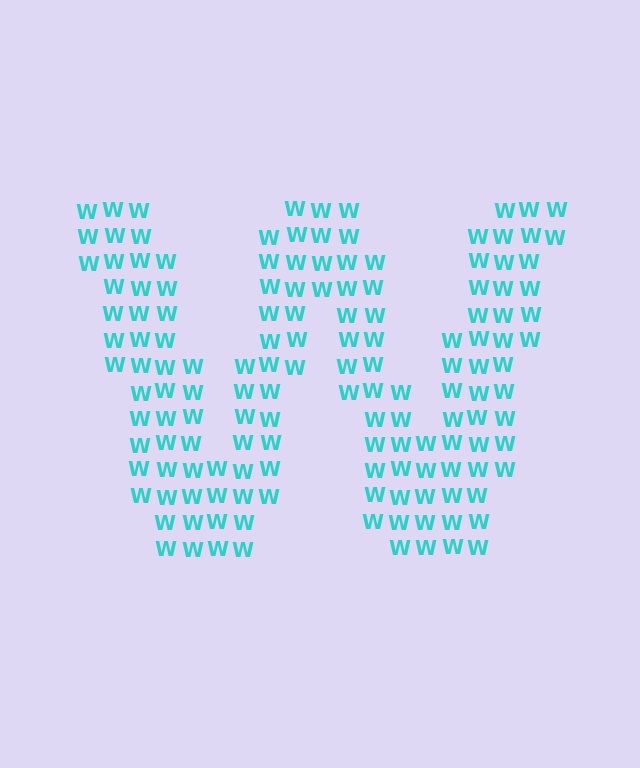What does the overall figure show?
The overall figure shows the letter W.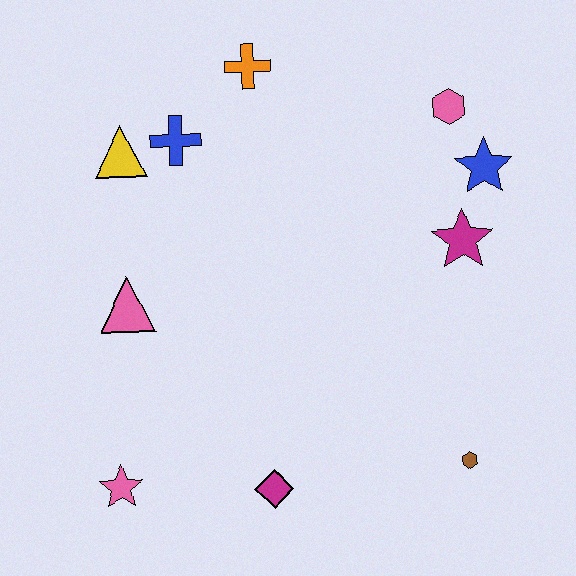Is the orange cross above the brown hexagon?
Yes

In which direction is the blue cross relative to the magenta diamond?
The blue cross is above the magenta diamond.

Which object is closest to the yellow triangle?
The blue cross is closest to the yellow triangle.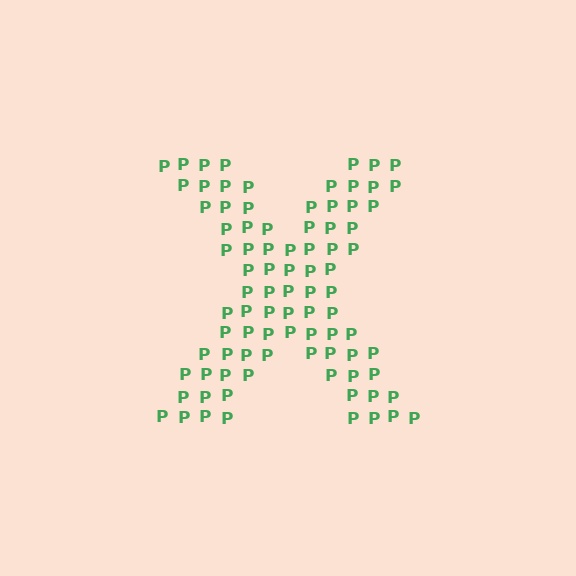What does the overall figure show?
The overall figure shows the letter X.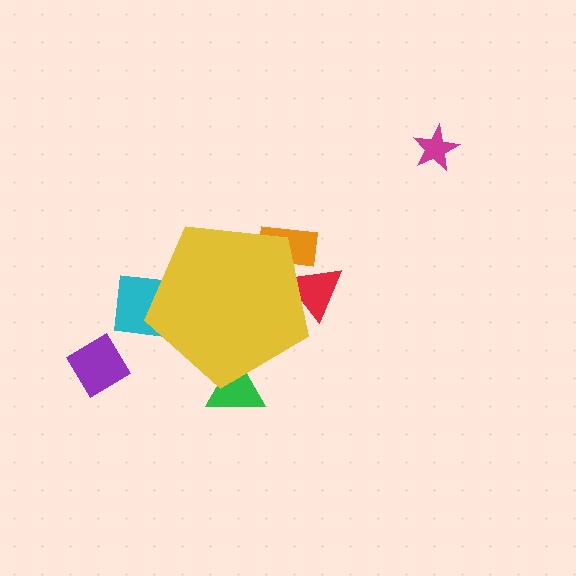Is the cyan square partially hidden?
Yes, the cyan square is partially hidden behind the yellow pentagon.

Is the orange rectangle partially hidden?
Yes, the orange rectangle is partially hidden behind the yellow pentagon.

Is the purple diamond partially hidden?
No, the purple diamond is fully visible.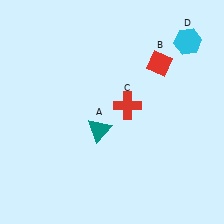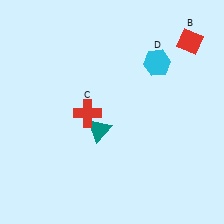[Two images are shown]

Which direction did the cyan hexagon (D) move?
The cyan hexagon (D) moved left.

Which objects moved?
The objects that moved are: the red diamond (B), the red cross (C), the cyan hexagon (D).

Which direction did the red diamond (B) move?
The red diamond (B) moved right.